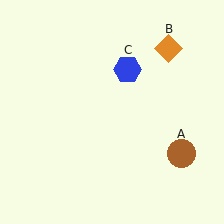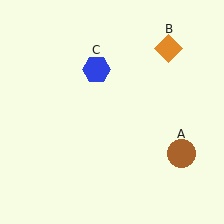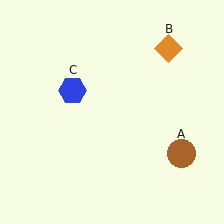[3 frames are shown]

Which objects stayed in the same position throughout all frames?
Brown circle (object A) and orange diamond (object B) remained stationary.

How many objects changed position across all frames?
1 object changed position: blue hexagon (object C).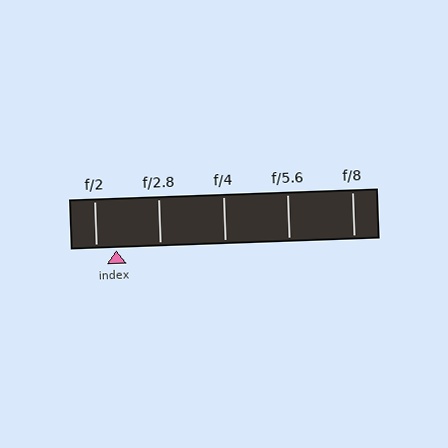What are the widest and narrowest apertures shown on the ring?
The widest aperture shown is f/2 and the narrowest is f/8.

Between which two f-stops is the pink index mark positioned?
The index mark is between f/2 and f/2.8.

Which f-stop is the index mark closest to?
The index mark is closest to f/2.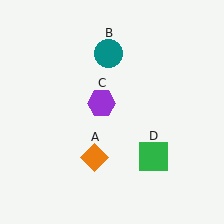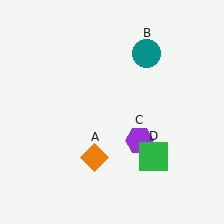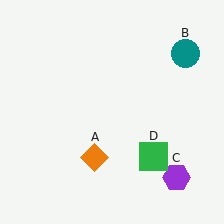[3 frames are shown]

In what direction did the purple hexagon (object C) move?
The purple hexagon (object C) moved down and to the right.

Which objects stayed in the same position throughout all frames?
Orange diamond (object A) and green square (object D) remained stationary.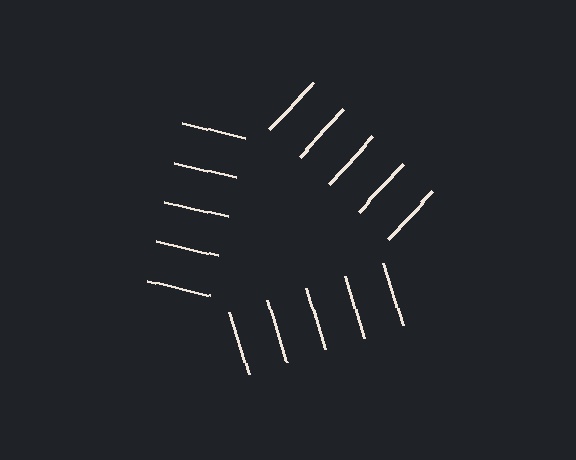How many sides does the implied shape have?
3 sides — the line-ends trace a triangle.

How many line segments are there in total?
15 — 5 along each of the 3 edges.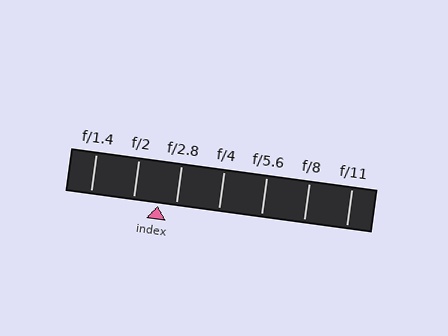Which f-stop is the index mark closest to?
The index mark is closest to f/2.8.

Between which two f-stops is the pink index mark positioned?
The index mark is between f/2 and f/2.8.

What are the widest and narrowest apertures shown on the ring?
The widest aperture shown is f/1.4 and the narrowest is f/11.